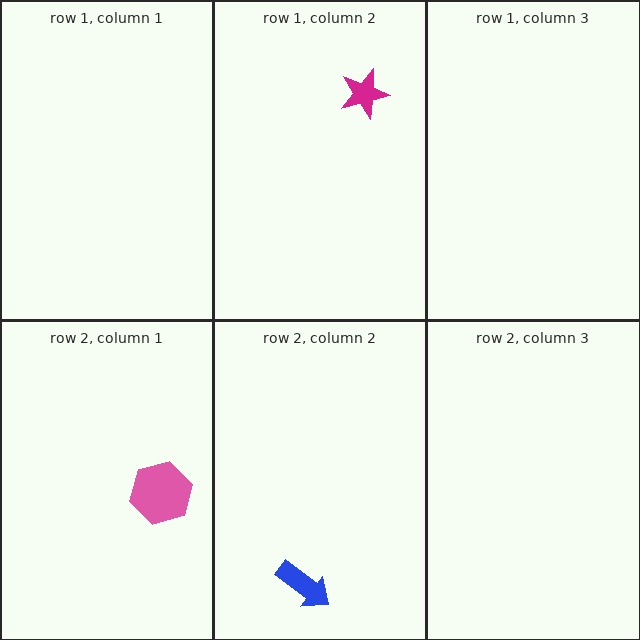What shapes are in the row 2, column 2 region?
The blue arrow.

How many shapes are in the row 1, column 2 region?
1.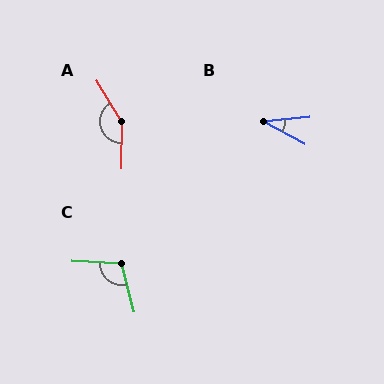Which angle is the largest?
A, at approximately 148 degrees.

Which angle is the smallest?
B, at approximately 34 degrees.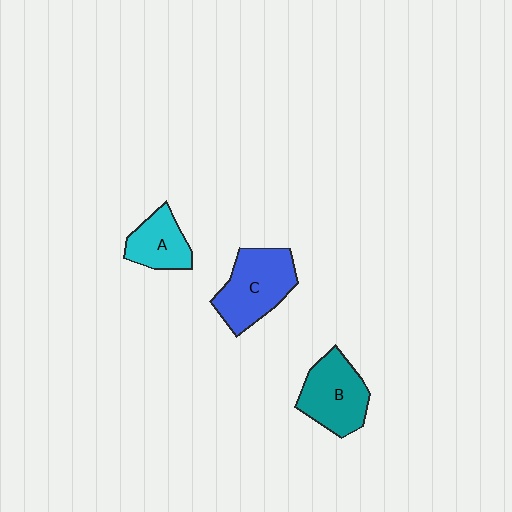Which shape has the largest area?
Shape C (blue).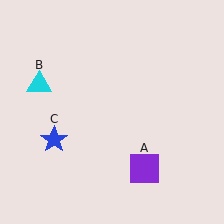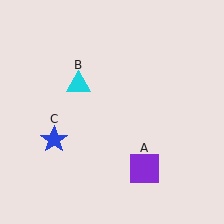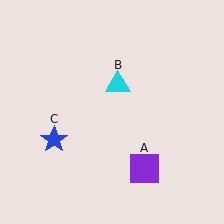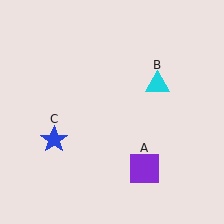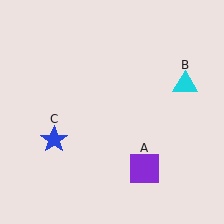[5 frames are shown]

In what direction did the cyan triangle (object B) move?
The cyan triangle (object B) moved right.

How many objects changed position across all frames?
1 object changed position: cyan triangle (object B).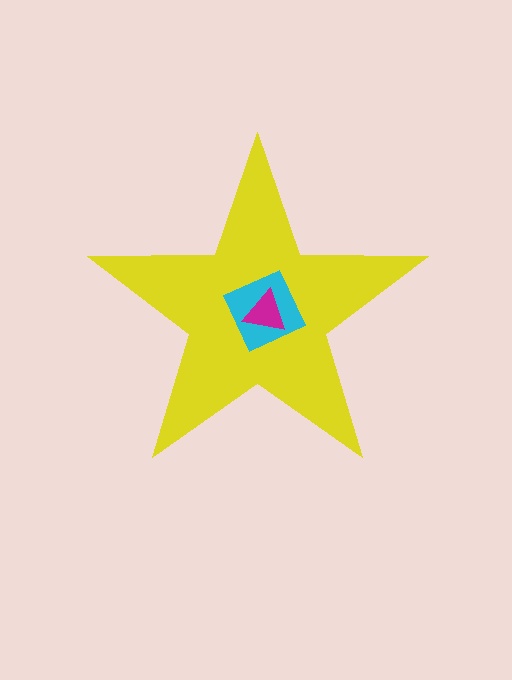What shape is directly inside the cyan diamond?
The magenta triangle.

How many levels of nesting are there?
3.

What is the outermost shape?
The yellow star.